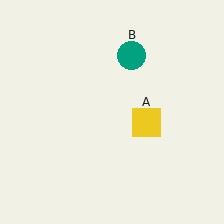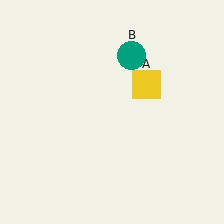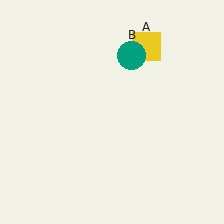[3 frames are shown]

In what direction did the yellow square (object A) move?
The yellow square (object A) moved up.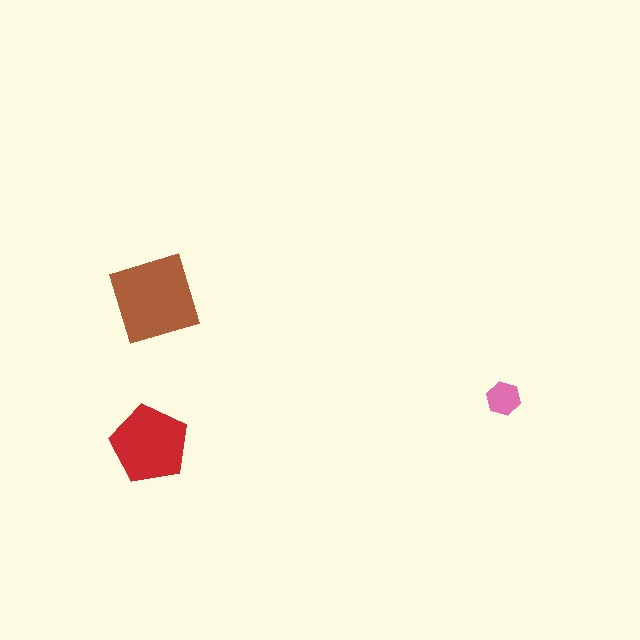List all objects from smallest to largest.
The pink hexagon, the red pentagon, the brown diamond.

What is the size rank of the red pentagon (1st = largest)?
2nd.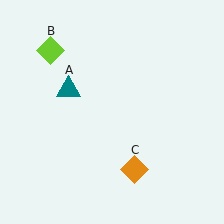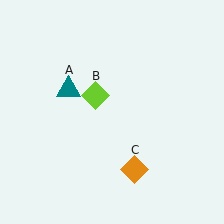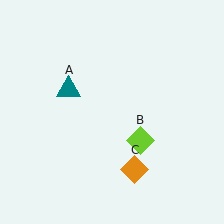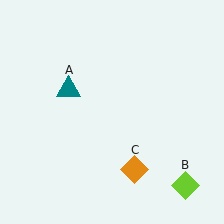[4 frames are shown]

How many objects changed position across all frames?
1 object changed position: lime diamond (object B).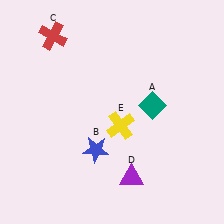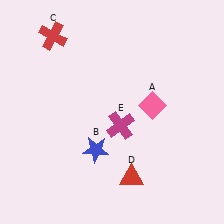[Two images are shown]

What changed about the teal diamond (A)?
In Image 1, A is teal. In Image 2, it changed to pink.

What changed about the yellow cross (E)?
In Image 1, E is yellow. In Image 2, it changed to magenta.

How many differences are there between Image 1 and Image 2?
There are 3 differences between the two images.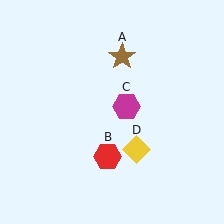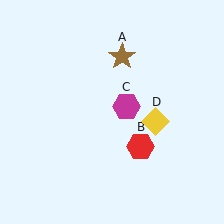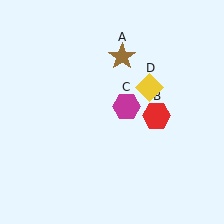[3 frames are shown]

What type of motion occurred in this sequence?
The red hexagon (object B), yellow diamond (object D) rotated counterclockwise around the center of the scene.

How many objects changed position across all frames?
2 objects changed position: red hexagon (object B), yellow diamond (object D).